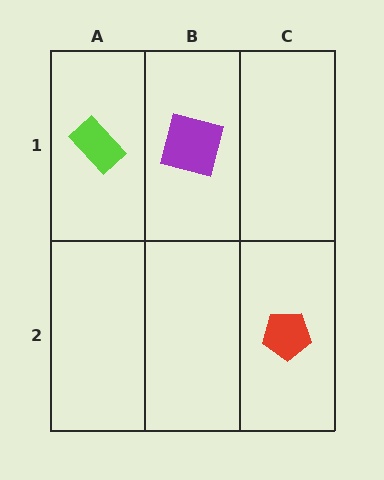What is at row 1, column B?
A purple square.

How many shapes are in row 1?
2 shapes.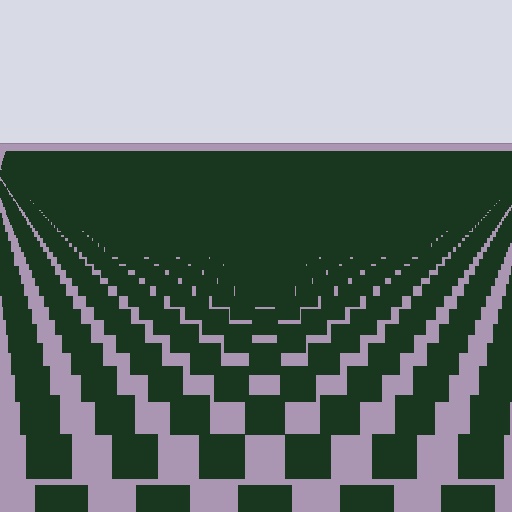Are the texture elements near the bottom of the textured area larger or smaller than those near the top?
Larger. Near the bottom, elements are closer to the viewer and appear at a bigger on-screen size.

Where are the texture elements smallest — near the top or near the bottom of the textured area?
Near the top.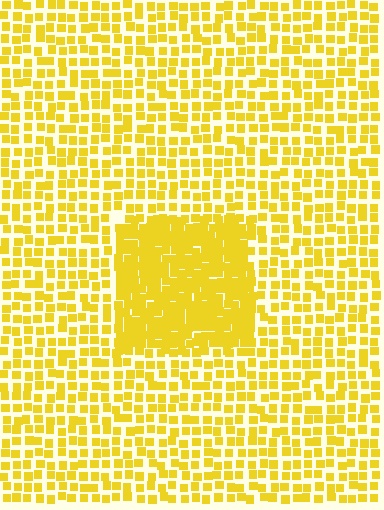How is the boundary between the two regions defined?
The boundary is defined by a change in element density (approximately 2.1x ratio). All elements are the same color, size, and shape.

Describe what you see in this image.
The image contains small yellow elements arranged at two different densities. A rectangle-shaped region is visible where the elements are more densely packed than the surrounding area.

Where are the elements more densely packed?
The elements are more densely packed inside the rectangle boundary.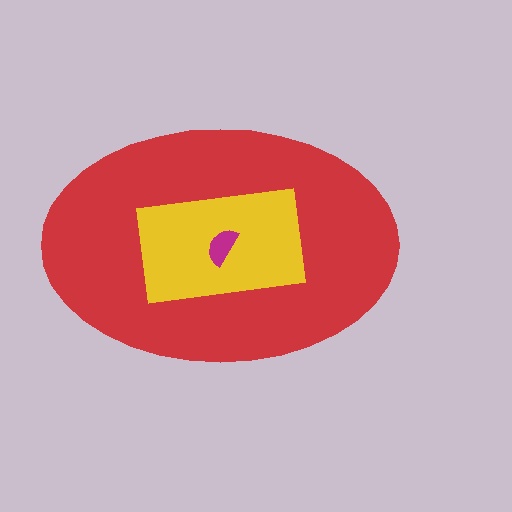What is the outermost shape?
The red ellipse.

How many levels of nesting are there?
3.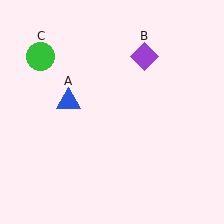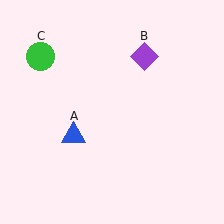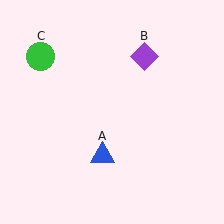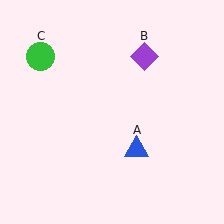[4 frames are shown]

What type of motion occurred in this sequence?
The blue triangle (object A) rotated counterclockwise around the center of the scene.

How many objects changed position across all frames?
1 object changed position: blue triangle (object A).